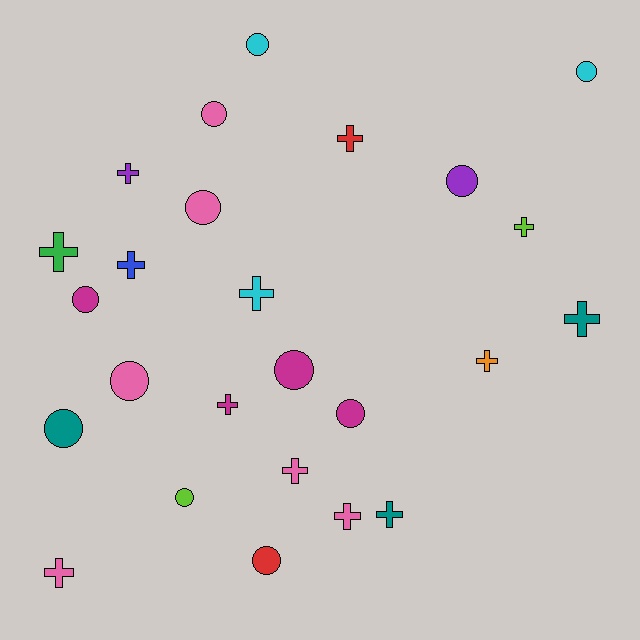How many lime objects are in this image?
There are 2 lime objects.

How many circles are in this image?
There are 12 circles.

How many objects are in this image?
There are 25 objects.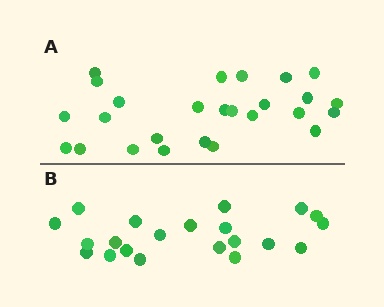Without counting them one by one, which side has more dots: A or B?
Region A (the top region) has more dots.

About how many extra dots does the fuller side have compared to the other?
Region A has about 5 more dots than region B.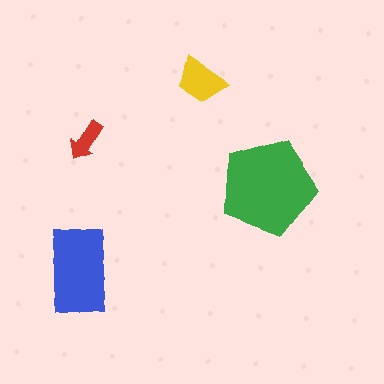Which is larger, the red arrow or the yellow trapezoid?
The yellow trapezoid.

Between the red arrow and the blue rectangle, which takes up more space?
The blue rectangle.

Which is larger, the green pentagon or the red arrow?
The green pentagon.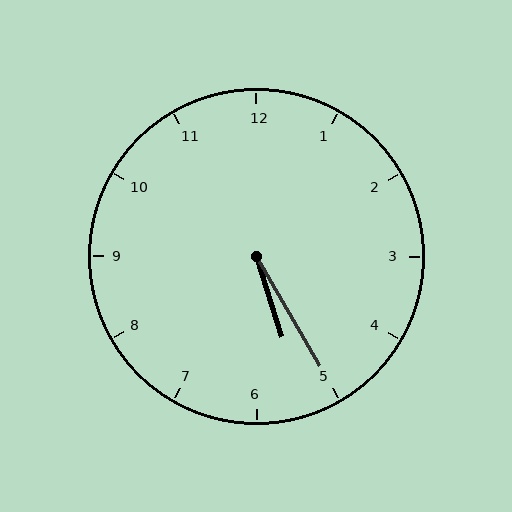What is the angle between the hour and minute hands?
Approximately 12 degrees.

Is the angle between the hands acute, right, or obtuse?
It is acute.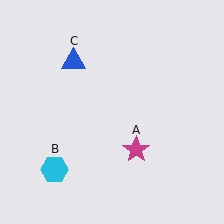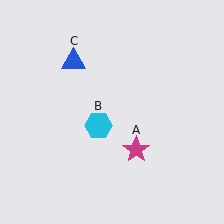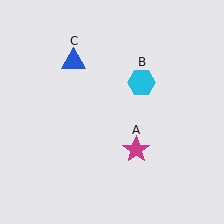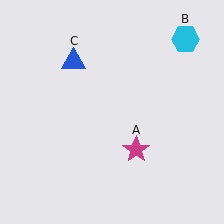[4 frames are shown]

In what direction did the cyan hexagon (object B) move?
The cyan hexagon (object B) moved up and to the right.